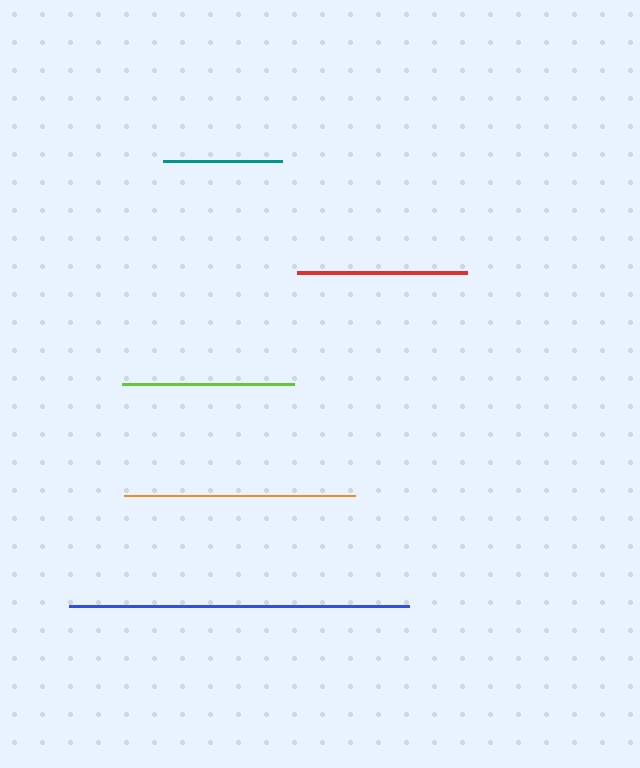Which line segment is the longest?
The blue line is the longest at approximately 339 pixels.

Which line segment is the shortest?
The teal line is the shortest at approximately 119 pixels.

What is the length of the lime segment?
The lime segment is approximately 172 pixels long.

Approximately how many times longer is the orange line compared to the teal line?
The orange line is approximately 2.0 times the length of the teal line.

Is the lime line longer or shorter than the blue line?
The blue line is longer than the lime line.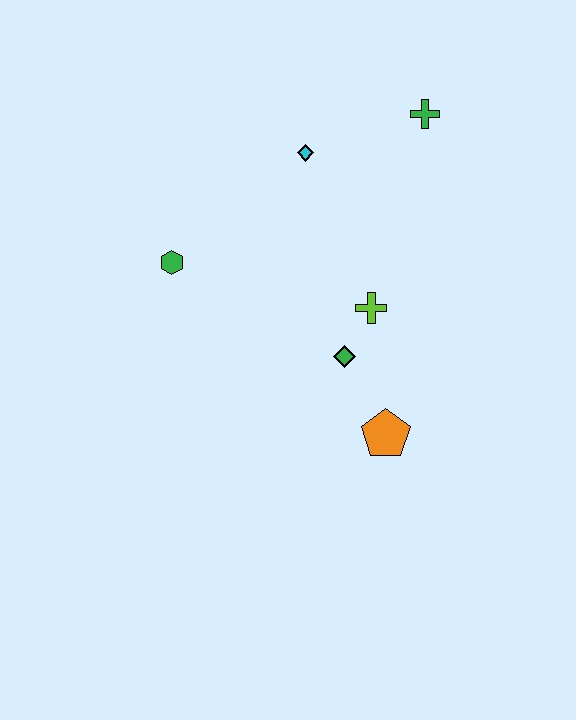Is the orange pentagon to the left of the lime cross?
No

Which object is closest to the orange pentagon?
The green diamond is closest to the orange pentagon.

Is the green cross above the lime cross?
Yes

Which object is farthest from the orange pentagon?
The green cross is farthest from the orange pentagon.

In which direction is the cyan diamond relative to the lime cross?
The cyan diamond is above the lime cross.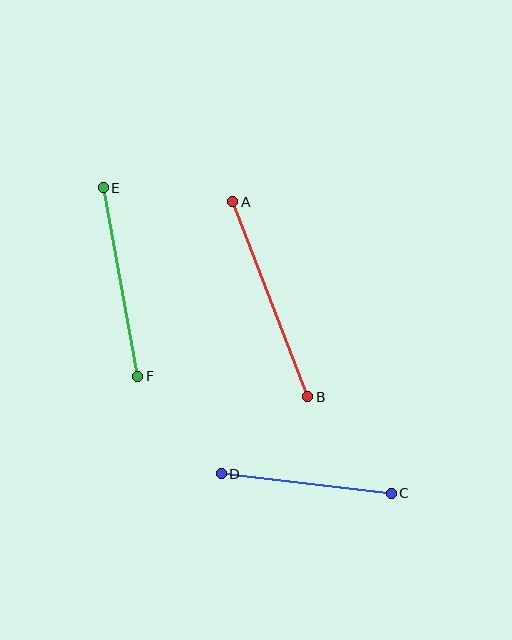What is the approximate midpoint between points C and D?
The midpoint is at approximately (306, 483) pixels.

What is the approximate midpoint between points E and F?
The midpoint is at approximately (121, 282) pixels.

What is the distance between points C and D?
The distance is approximately 171 pixels.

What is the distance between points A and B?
The distance is approximately 209 pixels.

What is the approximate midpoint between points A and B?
The midpoint is at approximately (270, 299) pixels.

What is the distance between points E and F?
The distance is approximately 192 pixels.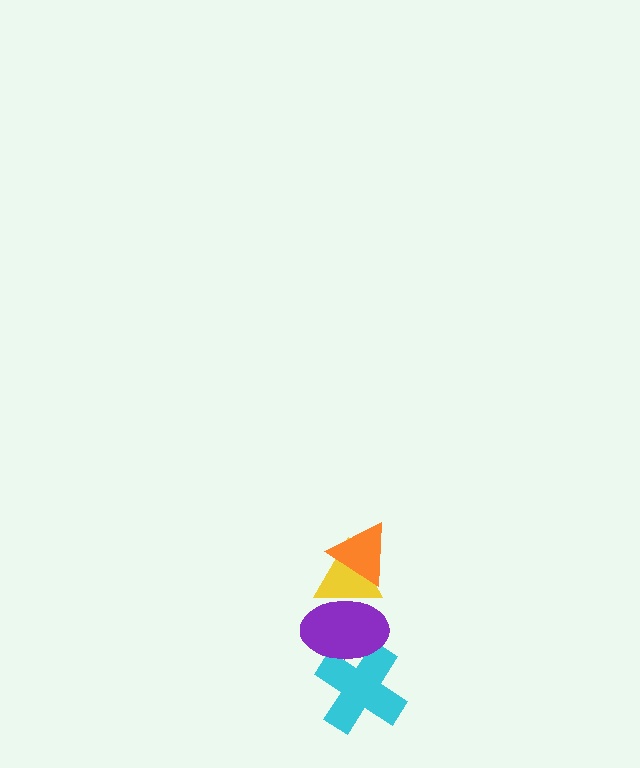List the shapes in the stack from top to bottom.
From top to bottom: the orange triangle, the yellow triangle, the purple ellipse, the cyan cross.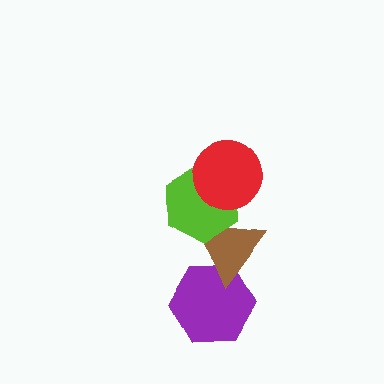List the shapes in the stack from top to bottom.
From top to bottom: the red circle, the lime hexagon, the brown triangle, the purple hexagon.